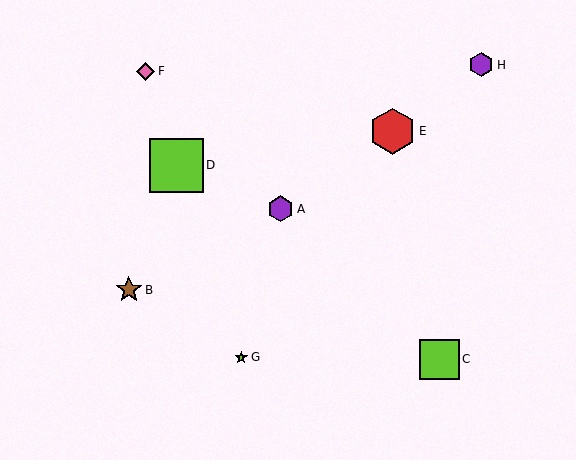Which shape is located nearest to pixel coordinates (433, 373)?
The lime square (labeled C) at (440, 359) is nearest to that location.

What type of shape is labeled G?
Shape G is a lime star.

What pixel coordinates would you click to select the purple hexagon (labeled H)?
Click at (481, 65) to select the purple hexagon H.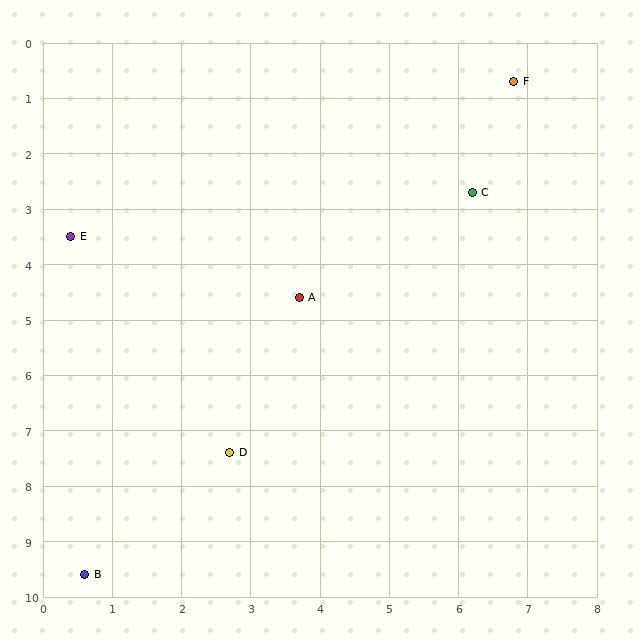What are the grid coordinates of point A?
Point A is at approximately (3.7, 4.6).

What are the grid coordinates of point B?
Point B is at approximately (0.6, 9.6).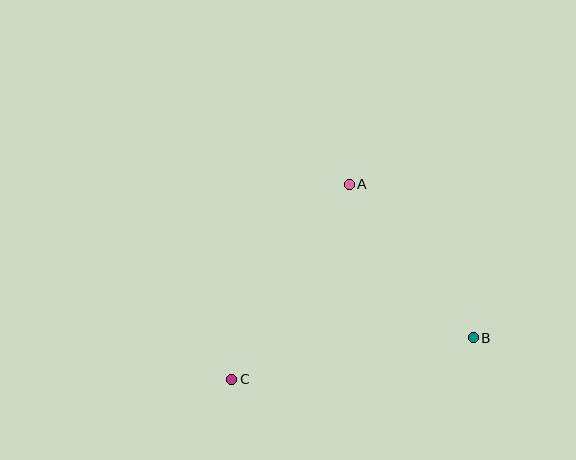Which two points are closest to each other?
Points A and B are closest to each other.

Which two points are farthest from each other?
Points B and C are farthest from each other.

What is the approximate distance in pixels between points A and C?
The distance between A and C is approximately 228 pixels.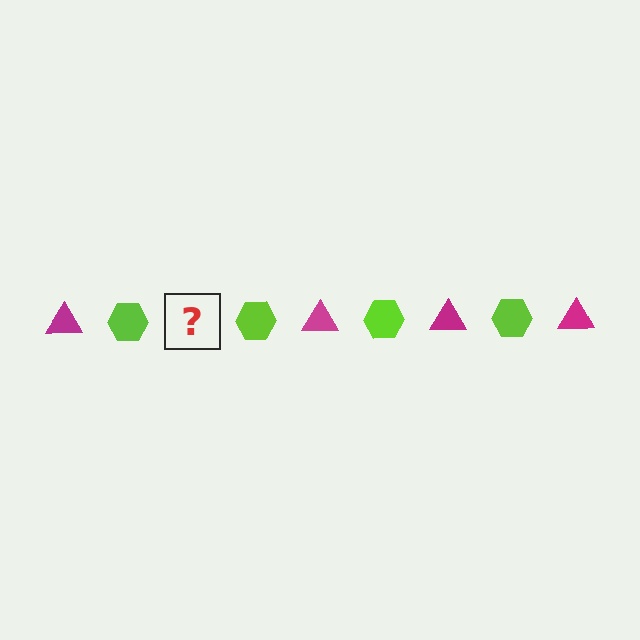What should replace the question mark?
The question mark should be replaced with a magenta triangle.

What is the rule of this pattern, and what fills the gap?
The rule is that the pattern alternates between magenta triangle and lime hexagon. The gap should be filled with a magenta triangle.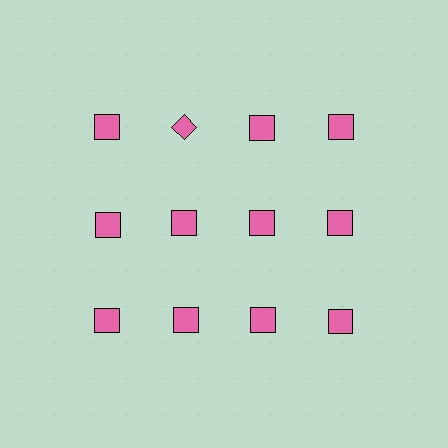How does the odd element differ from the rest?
It has a different shape: diamond instead of square.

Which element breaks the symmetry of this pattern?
The pink diamond in the top row, second from left column breaks the symmetry. All other shapes are pink squares.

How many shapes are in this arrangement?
There are 12 shapes arranged in a grid pattern.